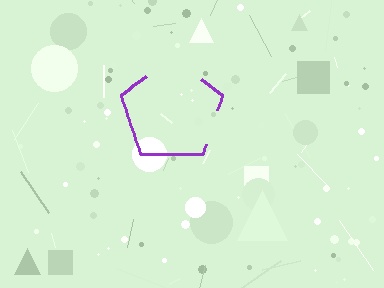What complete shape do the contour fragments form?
The contour fragments form a pentagon.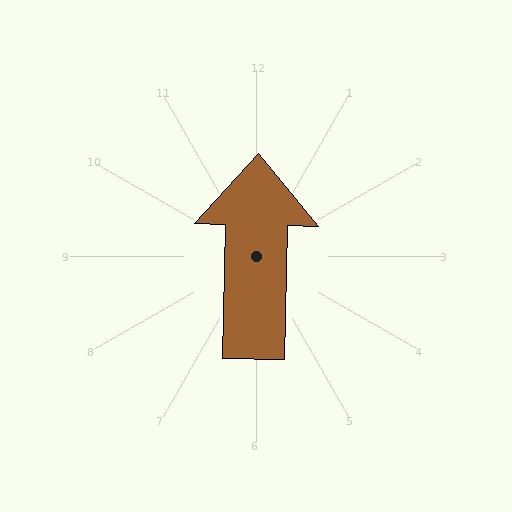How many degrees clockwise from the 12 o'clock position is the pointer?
Approximately 1 degrees.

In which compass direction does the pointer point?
North.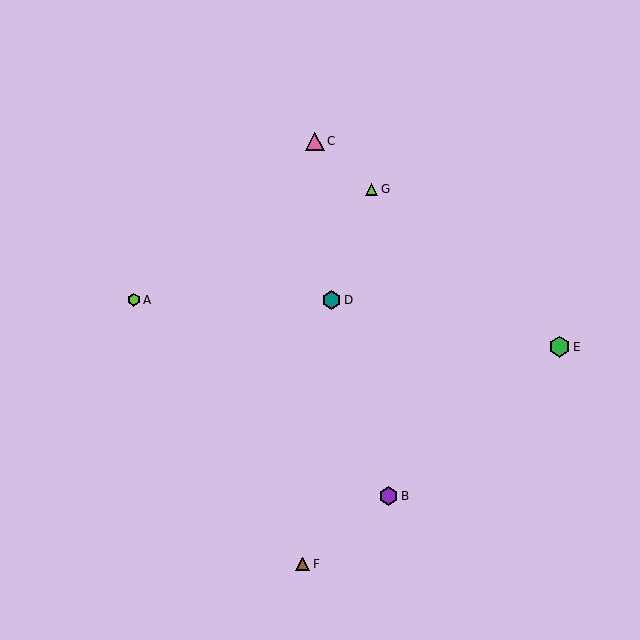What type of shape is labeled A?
Shape A is a lime hexagon.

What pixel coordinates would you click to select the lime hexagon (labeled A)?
Click at (134, 300) to select the lime hexagon A.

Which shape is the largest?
The green hexagon (labeled E) is the largest.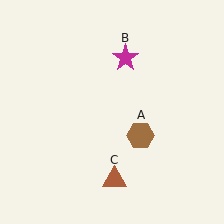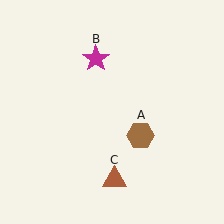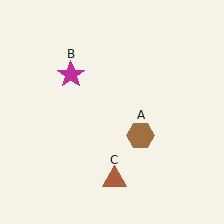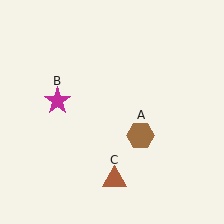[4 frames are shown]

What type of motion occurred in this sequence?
The magenta star (object B) rotated counterclockwise around the center of the scene.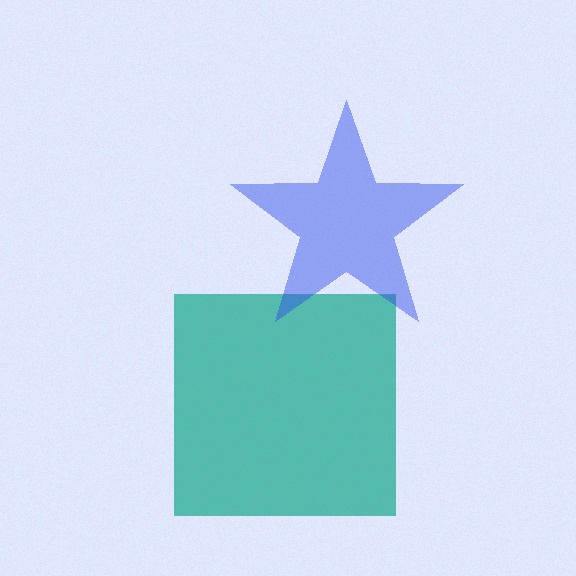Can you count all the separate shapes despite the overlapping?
Yes, there are 2 separate shapes.